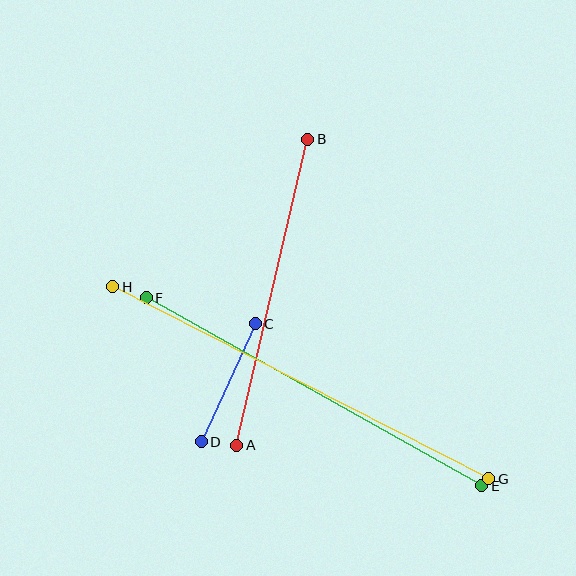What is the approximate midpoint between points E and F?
The midpoint is at approximately (314, 392) pixels.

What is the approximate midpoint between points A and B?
The midpoint is at approximately (272, 292) pixels.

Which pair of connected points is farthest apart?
Points G and H are farthest apart.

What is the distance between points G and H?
The distance is approximately 422 pixels.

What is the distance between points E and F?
The distance is approximately 385 pixels.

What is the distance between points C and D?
The distance is approximately 130 pixels.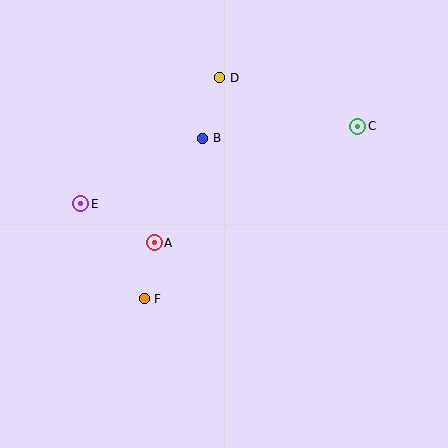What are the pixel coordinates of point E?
Point E is at (81, 204).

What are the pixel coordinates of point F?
Point F is at (144, 299).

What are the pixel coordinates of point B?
Point B is at (203, 138).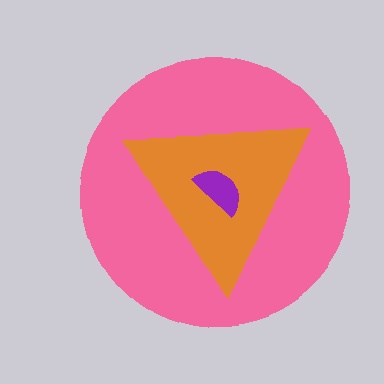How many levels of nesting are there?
3.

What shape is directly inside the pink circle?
The orange triangle.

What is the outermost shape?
The pink circle.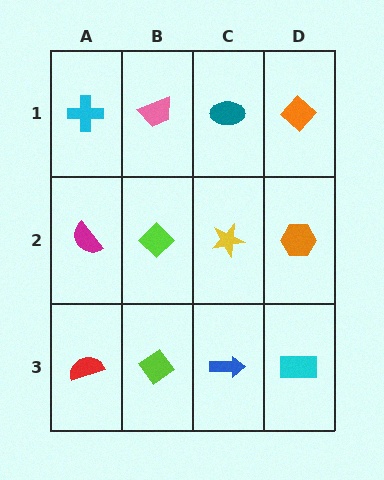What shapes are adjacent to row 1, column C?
A yellow star (row 2, column C), a pink trapezoid (row 1, column B), an orange diamond (row 1, column D).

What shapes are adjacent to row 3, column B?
A lime diamond (row 2, column B), a red semicircle (row 3, column A), a blue arrow (row 3, column C).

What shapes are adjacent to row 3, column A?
A magenta semicircle (row 2, column A), a lime diamond (row 3, column B).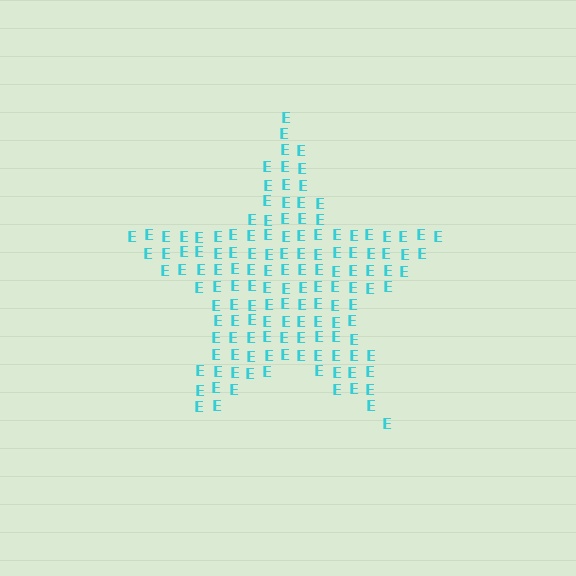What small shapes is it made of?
It is made of small letter E's.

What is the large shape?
The large shape is a star.